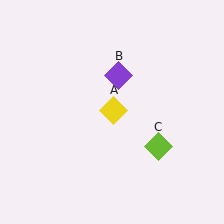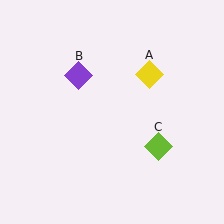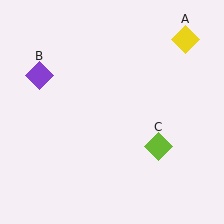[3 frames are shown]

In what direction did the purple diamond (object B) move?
The purple diamond (object B) moved left.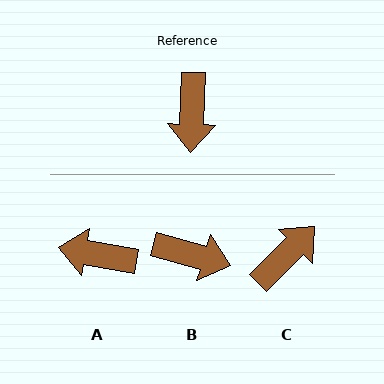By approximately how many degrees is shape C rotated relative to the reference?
Approximately 137 degrees counter-clockwise.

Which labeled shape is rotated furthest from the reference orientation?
C, about 137 degrees away.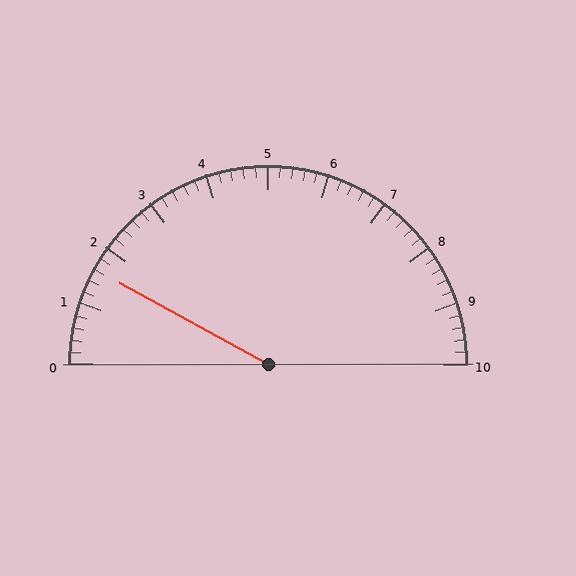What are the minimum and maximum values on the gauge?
The gauge ranges from 0 to 10.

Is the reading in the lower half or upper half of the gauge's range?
The reading is in the lower half of the range (0 to 10).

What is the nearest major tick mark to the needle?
The nearest major tick mark is 2.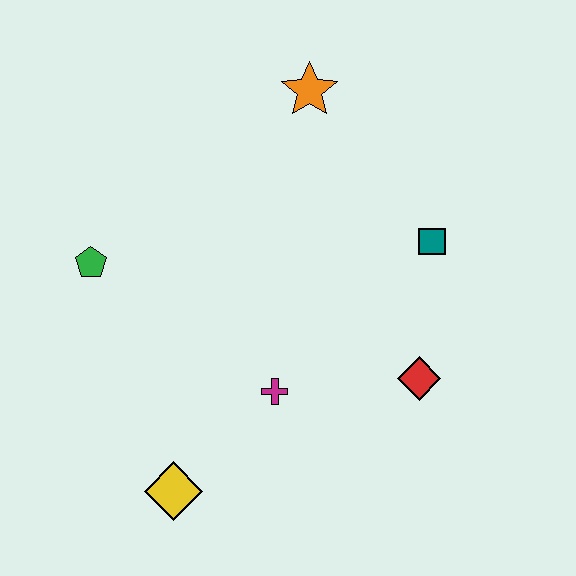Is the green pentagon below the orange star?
Yes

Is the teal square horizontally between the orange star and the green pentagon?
No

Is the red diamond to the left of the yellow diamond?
No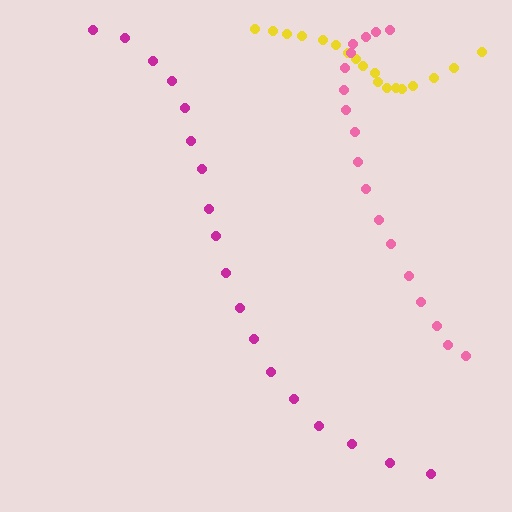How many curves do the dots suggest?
There are 3 distinct paths.